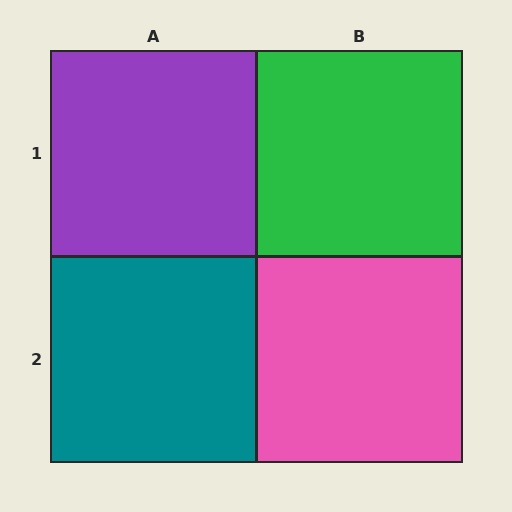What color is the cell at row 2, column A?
Teal.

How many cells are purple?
1 cell is purple.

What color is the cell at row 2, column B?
Pink.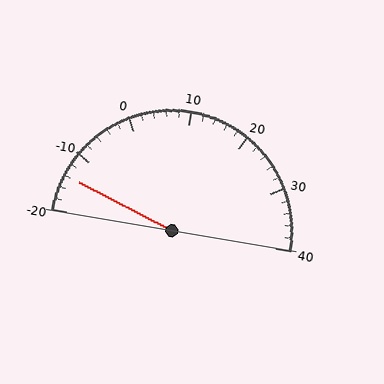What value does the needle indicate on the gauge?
The needle indicates approximately -14.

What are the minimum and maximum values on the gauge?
The gauge ranges from -20 to 40.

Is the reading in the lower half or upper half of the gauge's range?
The reading is in the lower half of the range (-20 to 40).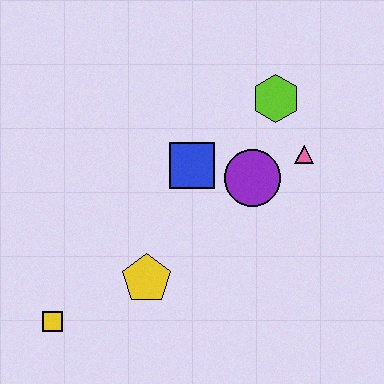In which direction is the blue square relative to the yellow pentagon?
The blue square is above the yellow pentagon.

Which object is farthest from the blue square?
The yellow square is farthest from the blue square.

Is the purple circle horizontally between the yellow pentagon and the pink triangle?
Yes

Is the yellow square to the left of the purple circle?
Yes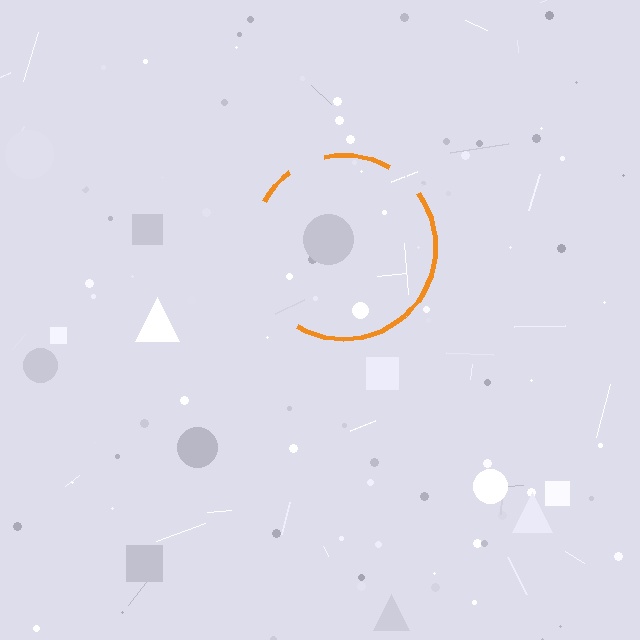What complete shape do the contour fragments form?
The contour fragments form a circle.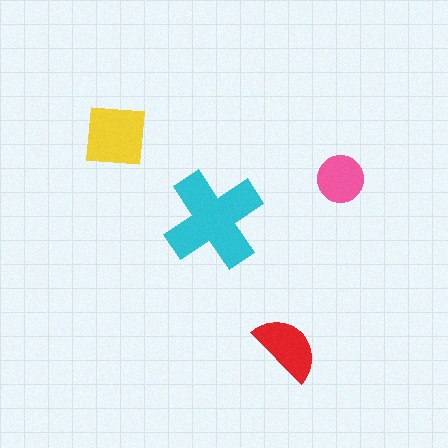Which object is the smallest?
The pink circle.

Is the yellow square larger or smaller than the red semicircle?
Larger.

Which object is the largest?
The cyan cross.